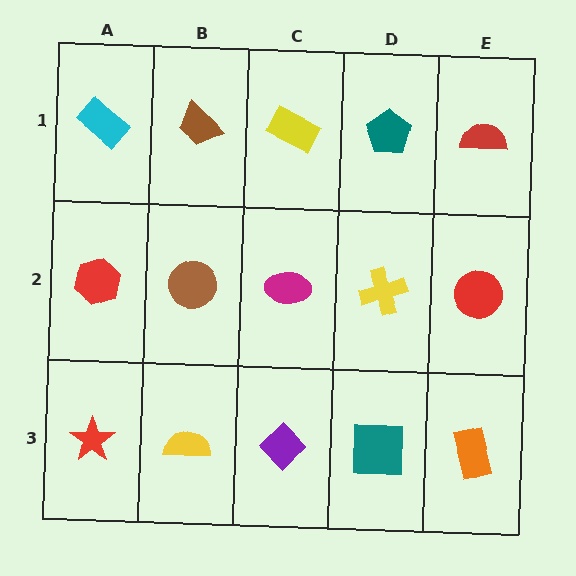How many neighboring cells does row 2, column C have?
4.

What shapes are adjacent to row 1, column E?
A red circle (row 2, column E), a teal pentagon (row 1, column D).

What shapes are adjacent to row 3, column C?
A magenta ellipse (row 2, column C), a yellow semicircle (row 3, column B), a teal square (row 3, column D).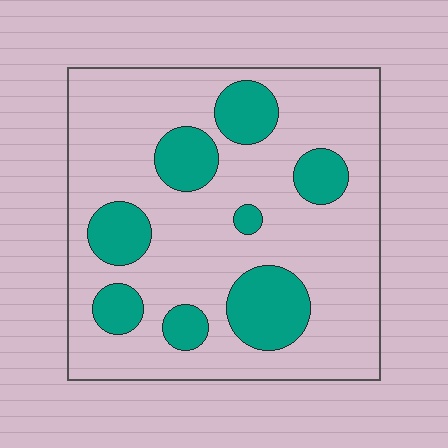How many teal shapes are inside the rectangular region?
8.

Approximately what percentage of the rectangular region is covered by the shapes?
Approximately 25%.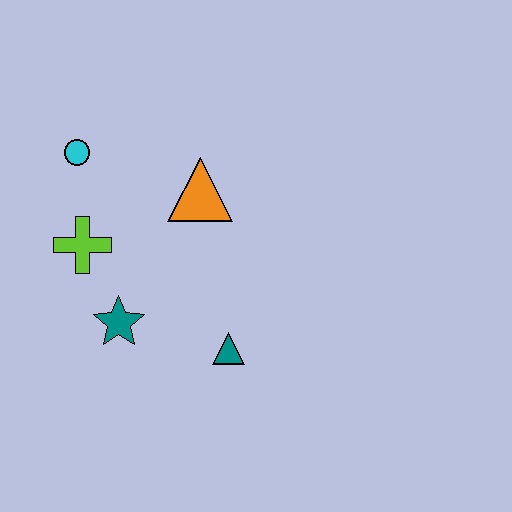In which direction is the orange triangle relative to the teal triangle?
The orange triangle is above the teal triangle.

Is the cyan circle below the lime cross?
No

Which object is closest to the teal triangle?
The teal star is closest to the teal triangle.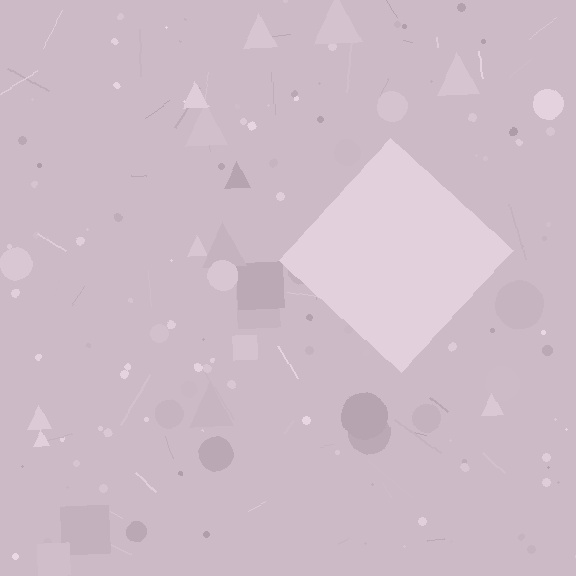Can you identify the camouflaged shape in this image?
The camouflaged shape is a diamond.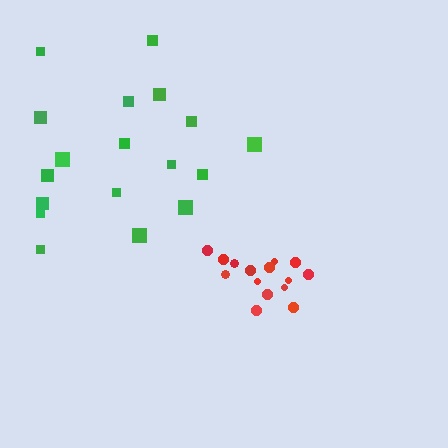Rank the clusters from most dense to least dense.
red, green.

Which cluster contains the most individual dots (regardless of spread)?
Green (18).